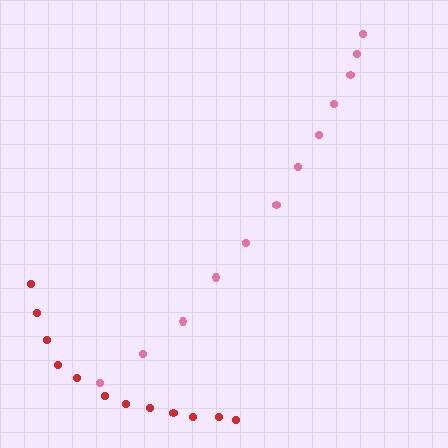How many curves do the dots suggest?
There are 2 distinct paths.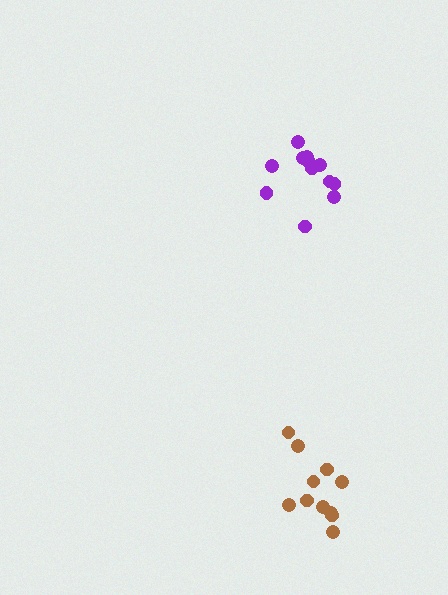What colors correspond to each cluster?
The clusters are colored: purple, brown.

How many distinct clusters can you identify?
There are 2 distinct clusters.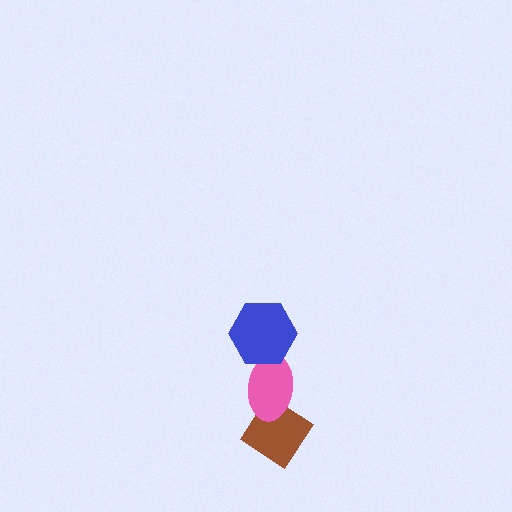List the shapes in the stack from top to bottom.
From top to bottom: the blue hexagon, the pink ellipse, the brown diamond.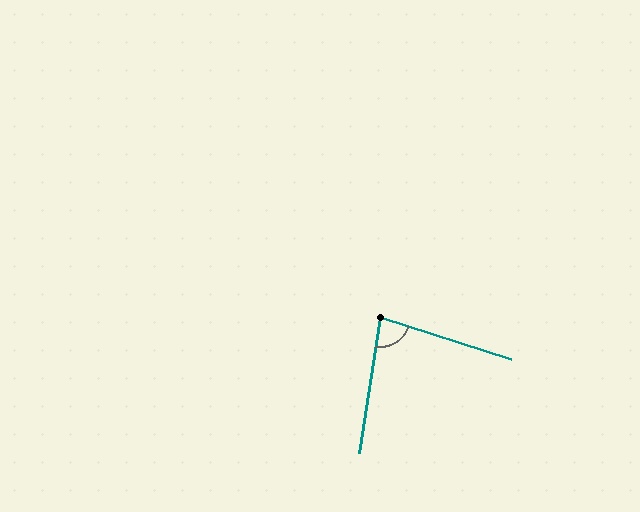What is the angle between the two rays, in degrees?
Approximately 81 degrees.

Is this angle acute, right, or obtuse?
It is acute.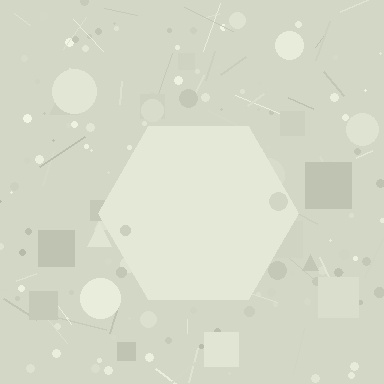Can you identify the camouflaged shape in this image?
The camouflaged shape is a hexagon.